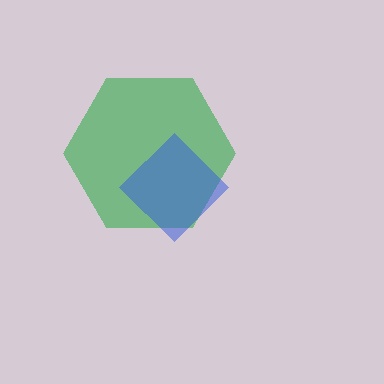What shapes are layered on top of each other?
The layered shapes are: a green hexagon, a blue diamond.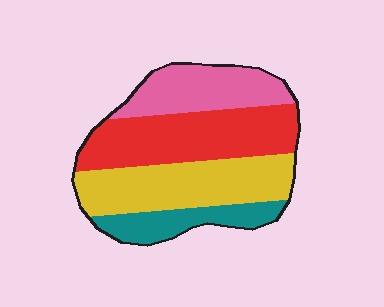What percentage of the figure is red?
Red takes up about one third (1/3) of the figure.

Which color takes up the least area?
Teal, at roughly 15%.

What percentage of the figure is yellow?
Yellow takes up between a quarter and a half of the figure.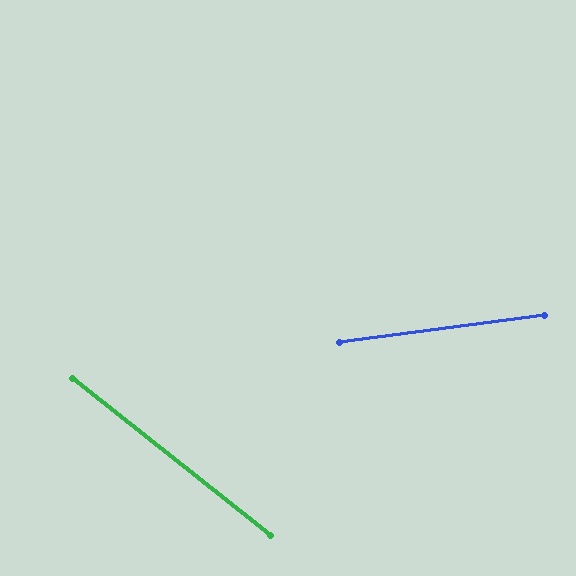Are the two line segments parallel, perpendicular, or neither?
Neither parallel nor perpendicular — they differ by about 46°.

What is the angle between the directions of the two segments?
Approximately 46 degrees.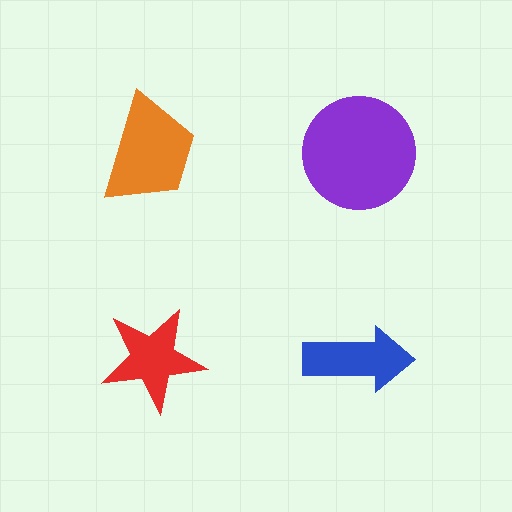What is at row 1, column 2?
A purple circle.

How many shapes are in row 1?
2 shapes.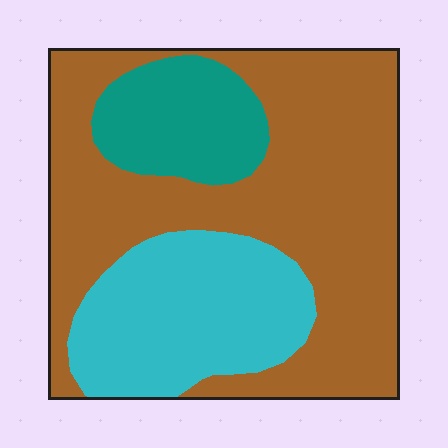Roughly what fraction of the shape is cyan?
Cyan covers roughly 25% of the shape.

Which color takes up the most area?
Brown, at roughly 60%.